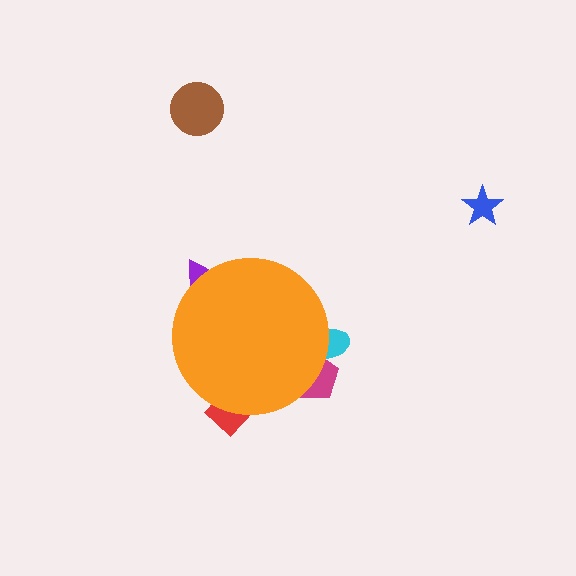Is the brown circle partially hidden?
No, the brown circle is fully visible.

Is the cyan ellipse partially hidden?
Yes, the cyan ellipse is partially hidden behind the orange circle.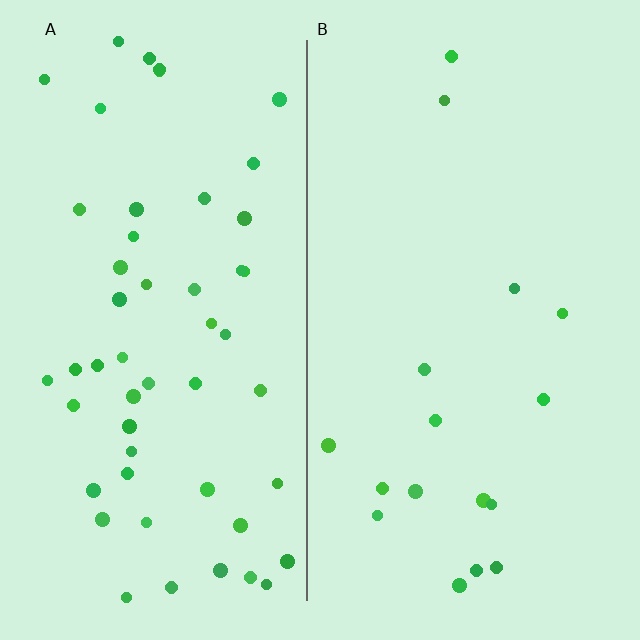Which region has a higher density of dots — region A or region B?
A (the left).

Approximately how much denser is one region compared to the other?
Approximately 3.1× — region A over region B.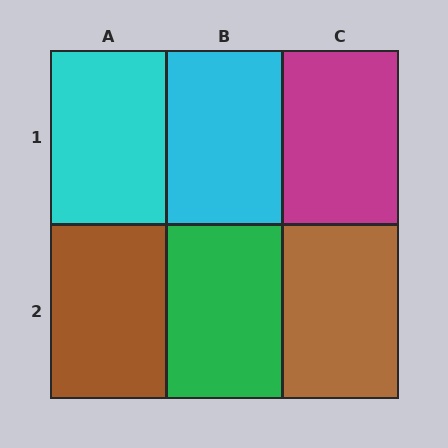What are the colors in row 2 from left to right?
Brown, green, brown.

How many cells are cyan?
2 cells are cyan.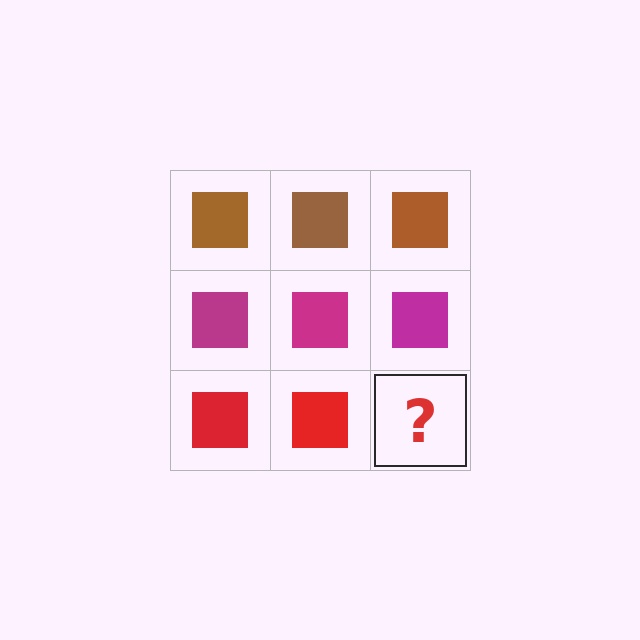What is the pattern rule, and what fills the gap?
The rule is that each row has a consistent color. The gap should be filled with a red square.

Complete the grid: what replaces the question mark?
The question mark should be replaced with a red square.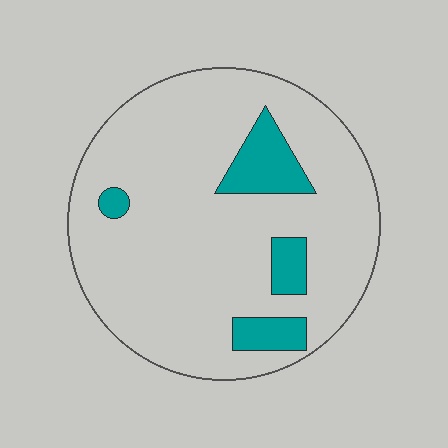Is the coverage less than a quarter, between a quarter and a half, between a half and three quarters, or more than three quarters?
Less than a quarter.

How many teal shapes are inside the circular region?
4.